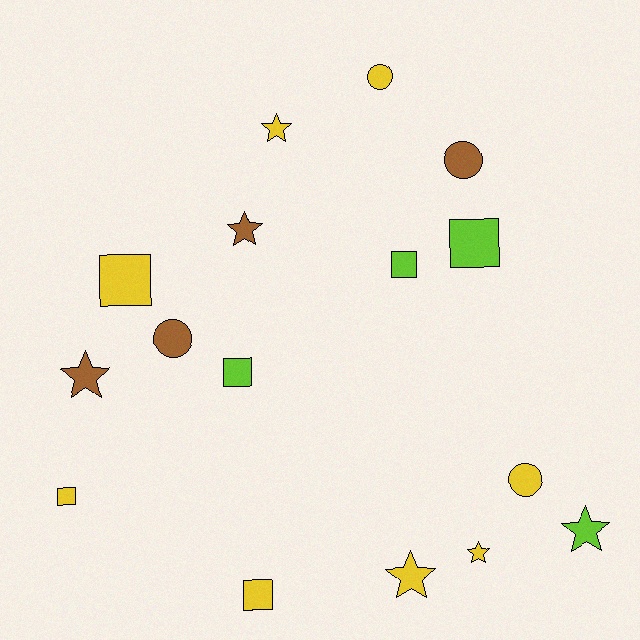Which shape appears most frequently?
Star, with 6 objects.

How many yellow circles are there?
There are 2 yellow circles.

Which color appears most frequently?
Yellow, with 8 objects.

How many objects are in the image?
There are 16 objects.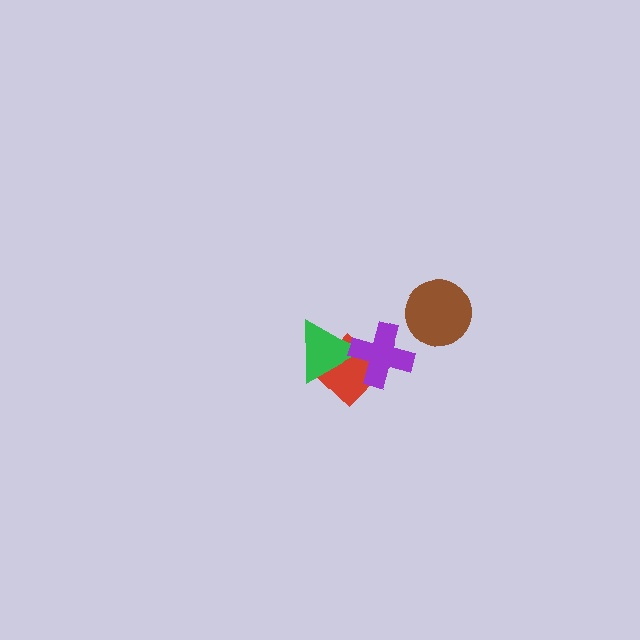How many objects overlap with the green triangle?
2 objects overlap with the green triangle.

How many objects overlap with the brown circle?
0 objects overlap with the brown circle.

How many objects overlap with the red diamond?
2 objects overlap with the red diamond.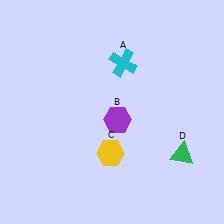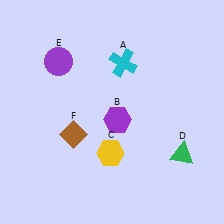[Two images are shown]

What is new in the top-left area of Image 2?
A purple circle (E) was added in the top-left area of Image 2.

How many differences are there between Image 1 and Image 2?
There are 2 differences between the two images.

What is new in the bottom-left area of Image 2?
A brown diamond (F) was added in the bottom-left area of Image 2.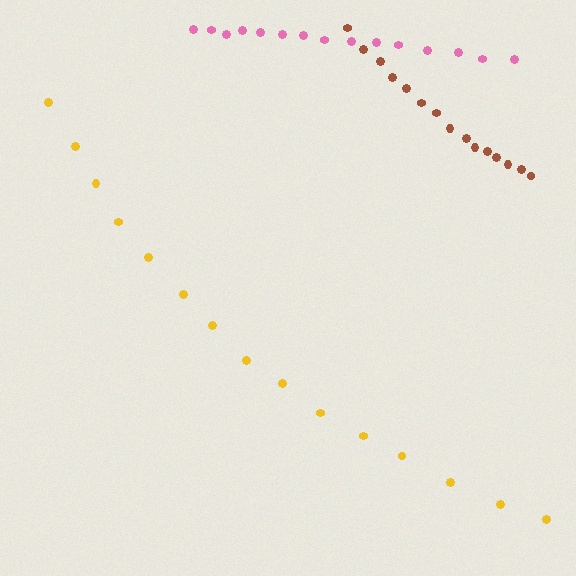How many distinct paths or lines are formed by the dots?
There are 3 distinct paths.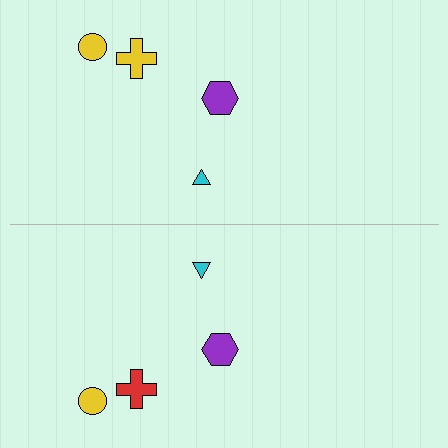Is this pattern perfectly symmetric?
No, the pattern is not perfectly symmetric. The red cross on the bottom side breaks the symmetry — its mirror counterpart is yellow.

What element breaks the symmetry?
The red cross on the bottom side breaks the symmetry — its mirror counterpart is yellow.